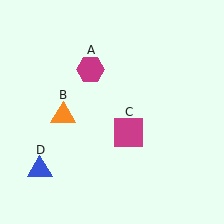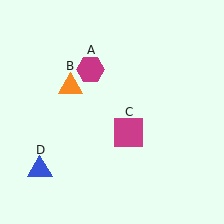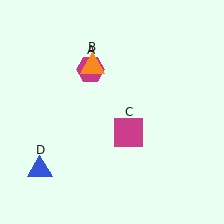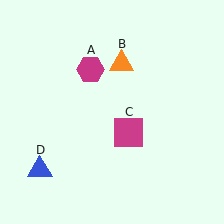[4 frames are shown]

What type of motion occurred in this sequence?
The orange triangle (object B) rotated clockwise around the center of the scene.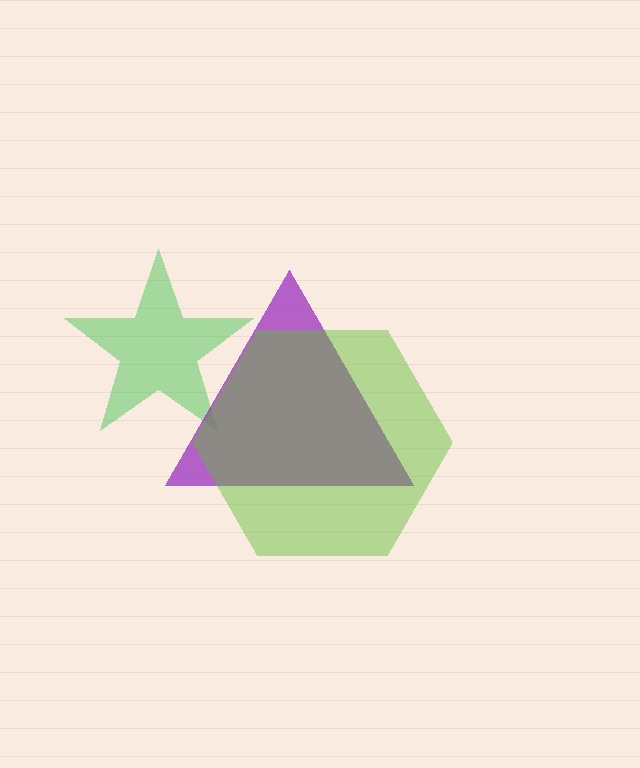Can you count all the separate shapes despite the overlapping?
Yes, there are 3 separate shapes.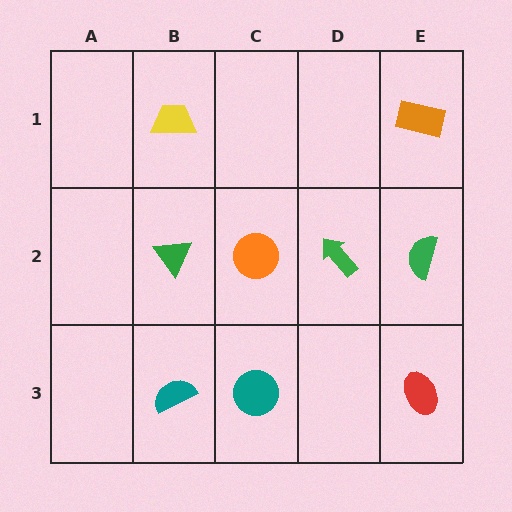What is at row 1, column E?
An orange rectangle.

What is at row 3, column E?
A red ellipse.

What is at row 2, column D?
A green arrow.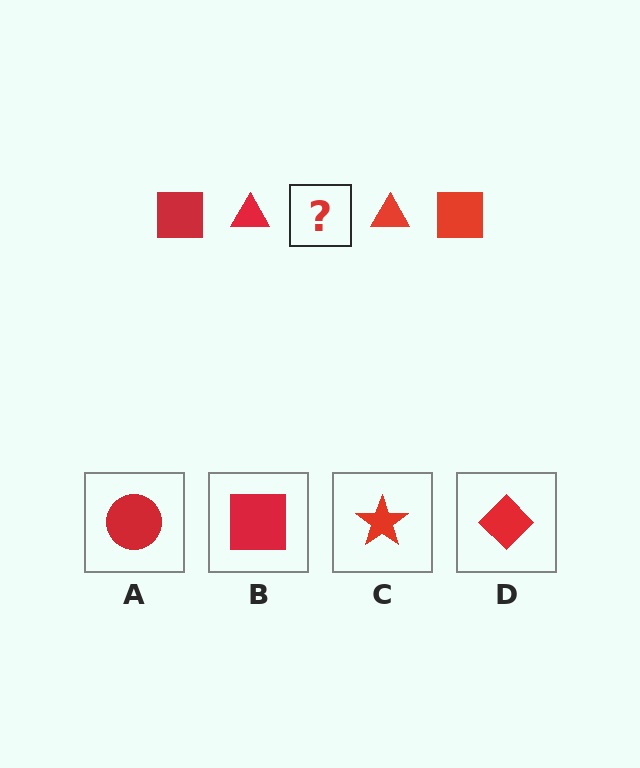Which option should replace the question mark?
Option B.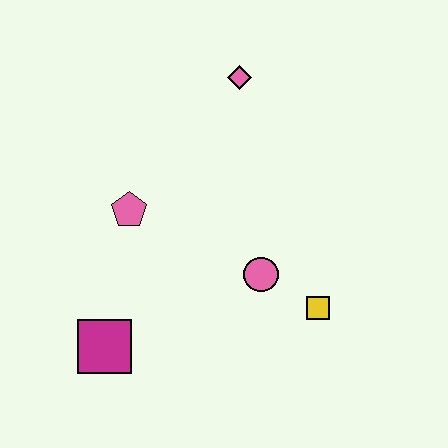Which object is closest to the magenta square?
The pink pentagon is closest to the magenta square.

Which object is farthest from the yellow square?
The pink diamond is farthest from the yellow square.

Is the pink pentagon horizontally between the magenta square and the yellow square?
Yes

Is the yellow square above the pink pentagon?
No